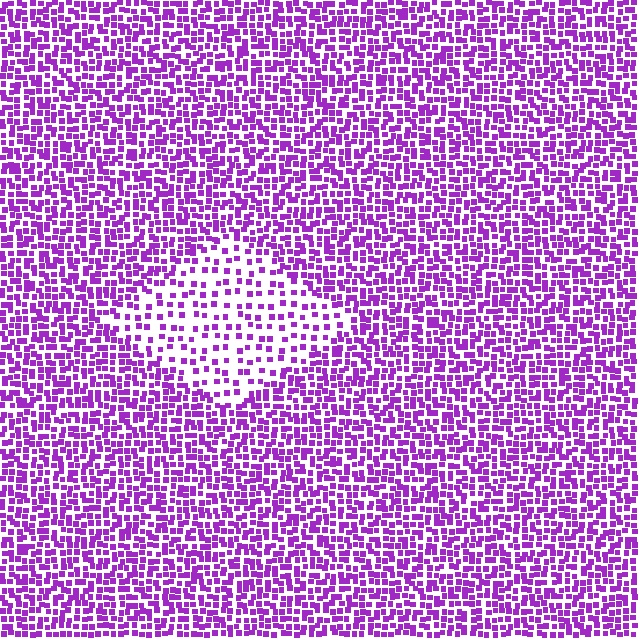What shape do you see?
I see a diamond.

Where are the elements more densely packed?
The elements are more densely packed outside the diamond boundary.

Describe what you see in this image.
The image contains small purple elements arranged at two different densities. A diamond-shaped region is visible where the elements are less densely packed than the surrounding area.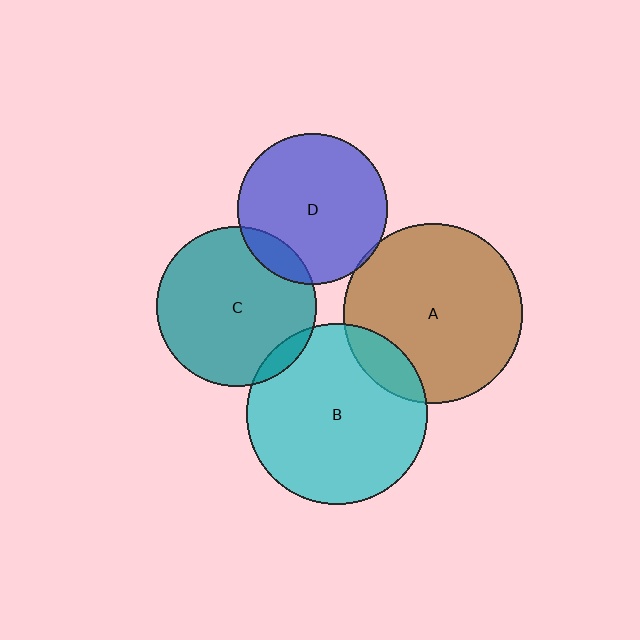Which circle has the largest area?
Circle B (cyan).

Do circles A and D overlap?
Yes.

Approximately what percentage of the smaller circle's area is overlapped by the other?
Approximately 5%.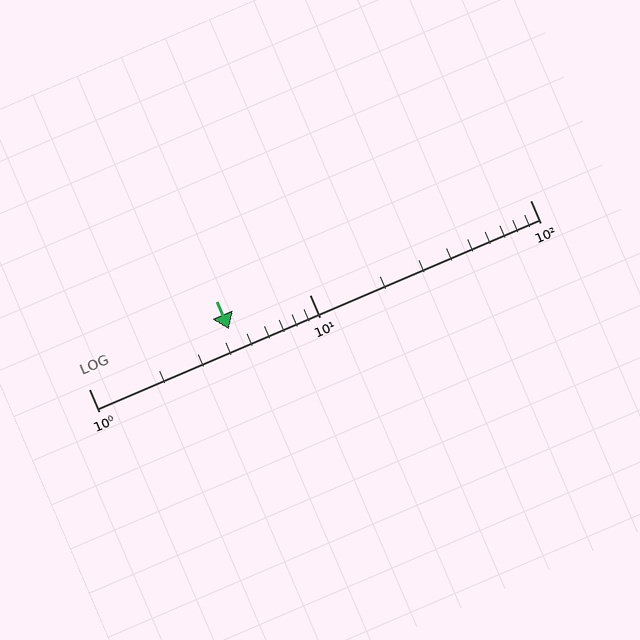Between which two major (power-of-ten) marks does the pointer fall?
The pointer is between 1 and 10.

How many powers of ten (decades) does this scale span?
The scale spans 2 decades, from 1 to 100.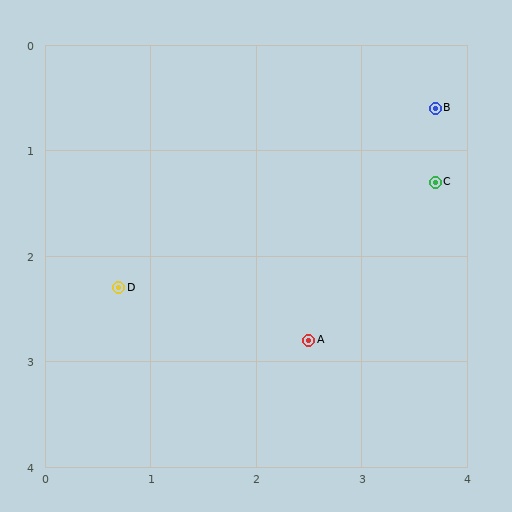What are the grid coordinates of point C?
Point C is at approximately (3.7, 1.3).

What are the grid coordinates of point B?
Point B is at approximately (3.7, 0.6).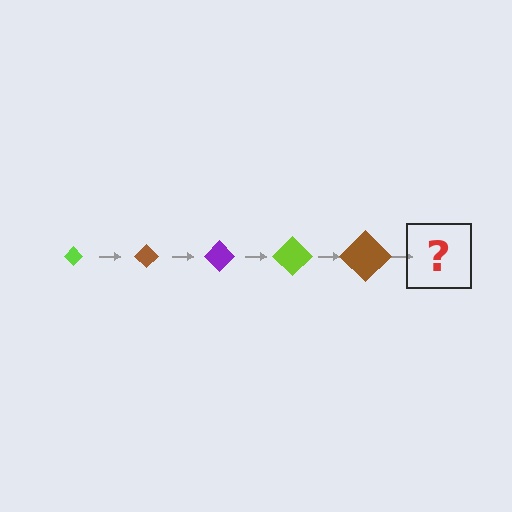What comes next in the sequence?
The next element should be a purple diamond, larger than the previous one.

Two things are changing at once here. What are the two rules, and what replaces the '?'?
The two rules are that the diamond grows larger each step and the color cycles through lime, brown, and purple. The '?' should be a purple diamond, larger than the previous one.